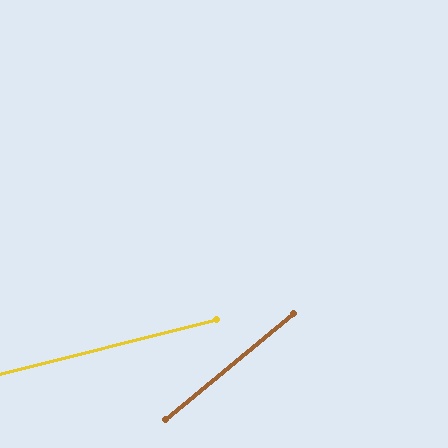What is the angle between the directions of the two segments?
Approximately 25 degrees.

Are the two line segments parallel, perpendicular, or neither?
Neither parallel nor perpendicular — they differ by about 25°.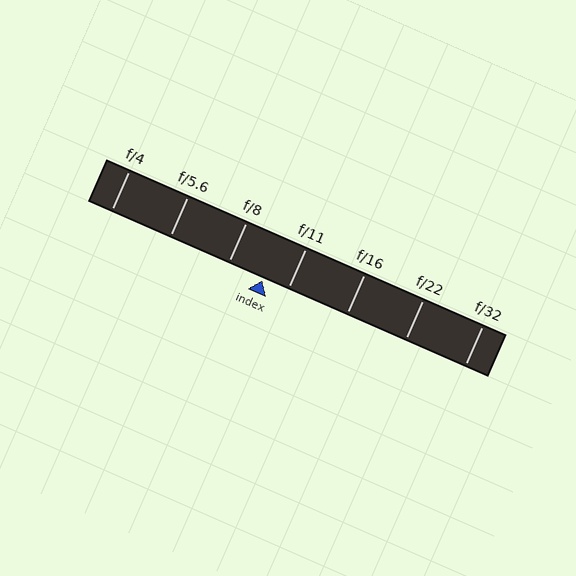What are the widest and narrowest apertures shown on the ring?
The widest aperture shown is f/4 and the narrowest is f/32.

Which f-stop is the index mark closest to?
The index mark is closest to f/11.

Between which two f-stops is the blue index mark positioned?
The index mark is between f/8 and f/11.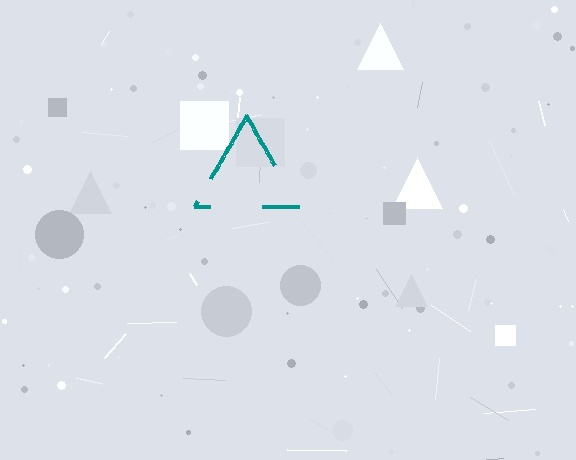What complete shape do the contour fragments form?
The contour fragments form a triangle.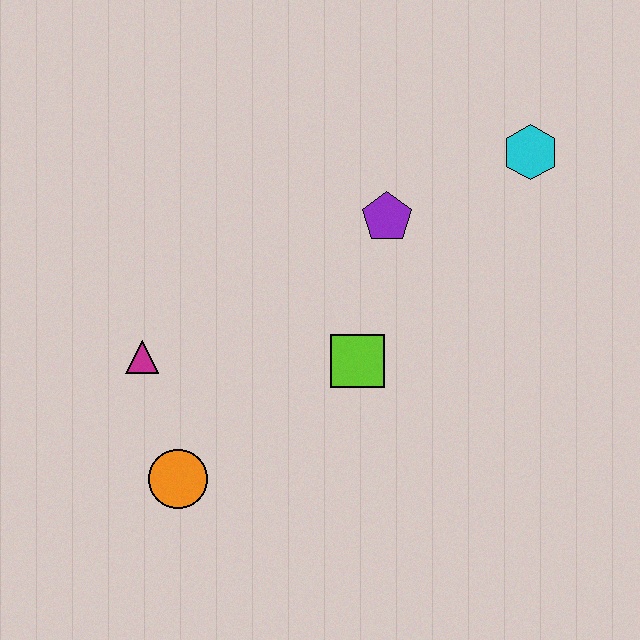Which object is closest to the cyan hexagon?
The purple pentagon is closest to the cyan hexagon.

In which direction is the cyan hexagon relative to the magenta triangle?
The cyan hexagon is to the right of the magenta triangle.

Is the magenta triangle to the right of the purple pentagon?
No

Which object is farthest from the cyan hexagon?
The orange circle is farthest from the cyan hexagon.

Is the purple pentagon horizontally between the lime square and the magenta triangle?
No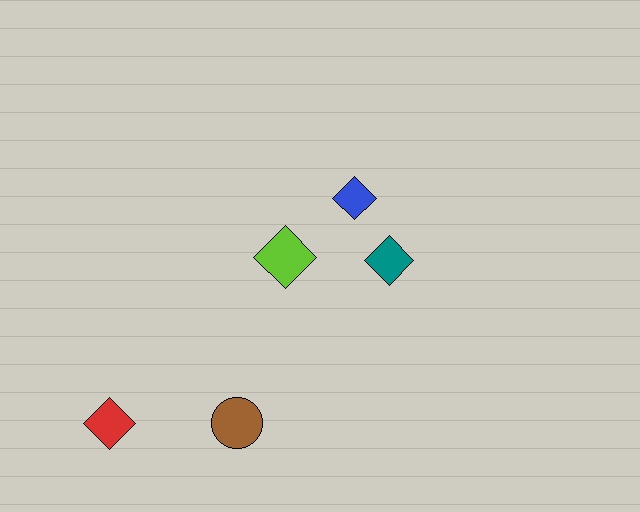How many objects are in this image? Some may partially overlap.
There are 5 objects.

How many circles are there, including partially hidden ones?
There is 1 circle.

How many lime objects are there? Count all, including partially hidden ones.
There is 1 lime object.